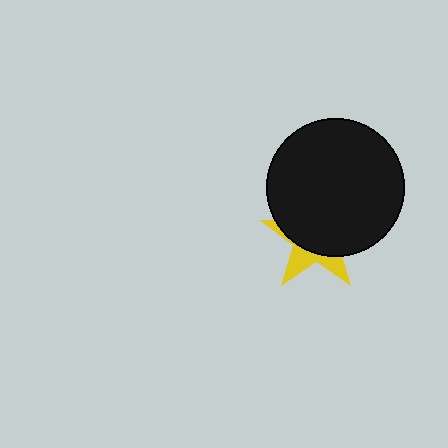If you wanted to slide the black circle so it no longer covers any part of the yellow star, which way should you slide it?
Slide it up — that is the most direct way to separate the two shapes.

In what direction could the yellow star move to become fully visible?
The yellow star could move down. That would shift it out from behind the black circle entirely.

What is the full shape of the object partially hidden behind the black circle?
The partially hidden object is a yellow star.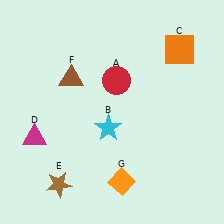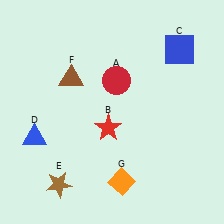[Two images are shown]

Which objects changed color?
B changed from cyan to red. C changed from orange to blue. D changed from magenta to blue.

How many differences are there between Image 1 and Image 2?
There are 3 differences between the two images.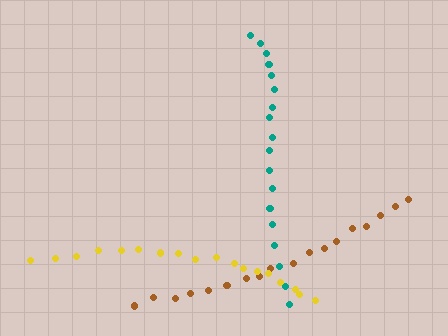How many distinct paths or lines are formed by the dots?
There are 3 distinct paths.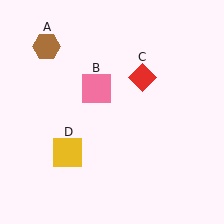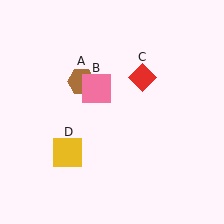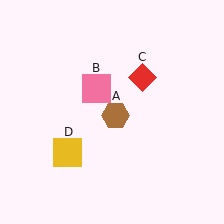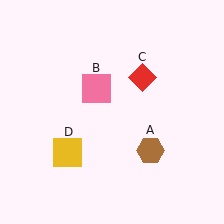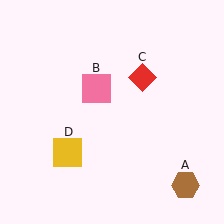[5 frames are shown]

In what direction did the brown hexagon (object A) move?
The brown hexagon (object A) moved down and to the right.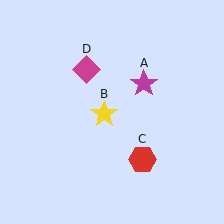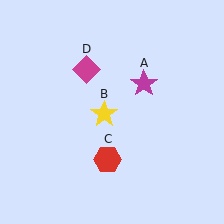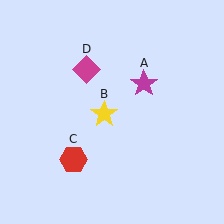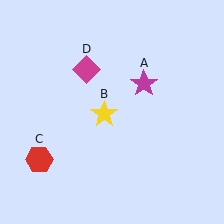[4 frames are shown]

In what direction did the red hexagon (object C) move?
The red hexagon (object C) moved left.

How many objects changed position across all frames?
1 object changed position: red hexagon (object C).